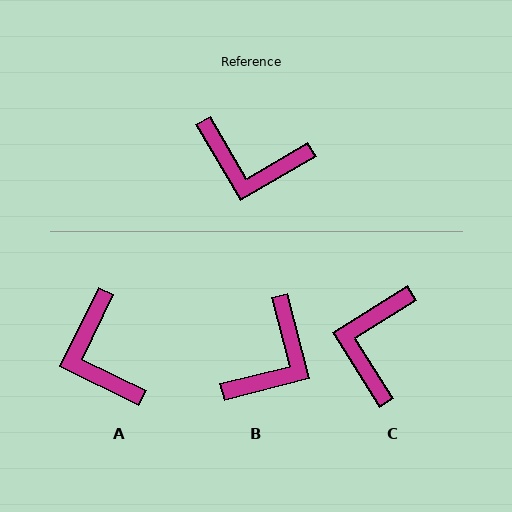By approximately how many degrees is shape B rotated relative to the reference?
Approximately 74 degrees counter-clockwise.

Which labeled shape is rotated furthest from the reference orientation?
C, about 88 degrees away.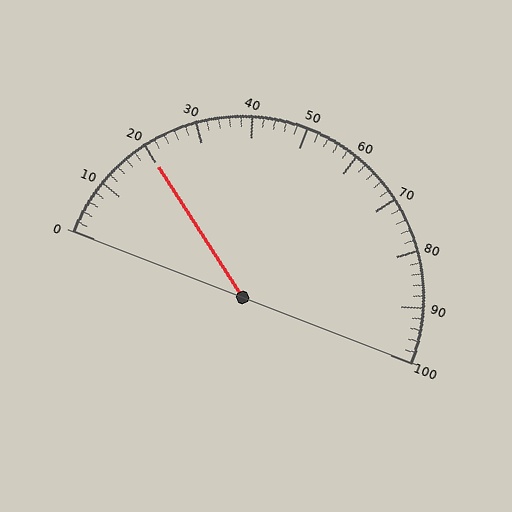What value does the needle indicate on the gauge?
The needle indicates approximately 20.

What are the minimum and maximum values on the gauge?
The gauge ranges from 0 to 100.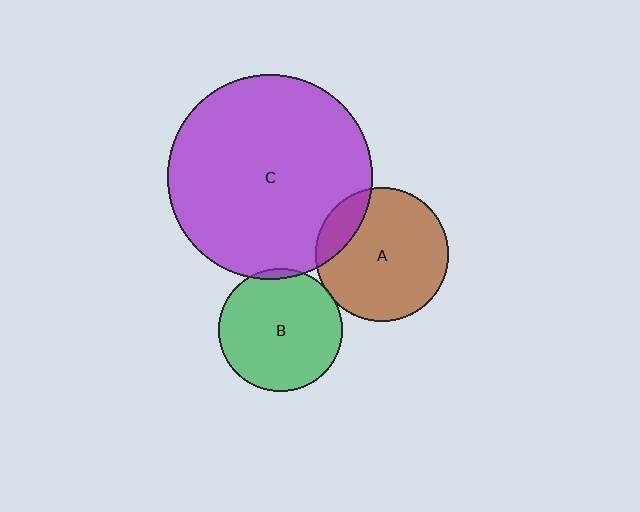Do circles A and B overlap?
Yes.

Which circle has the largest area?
Circle C (purple).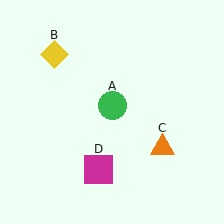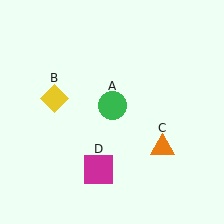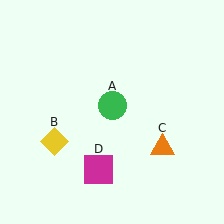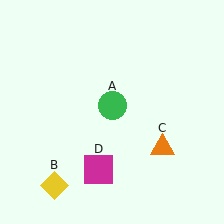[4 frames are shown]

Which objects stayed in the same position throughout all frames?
Green circle (object A) and orange triangle (object C) and magenta square (object D) remained stationary.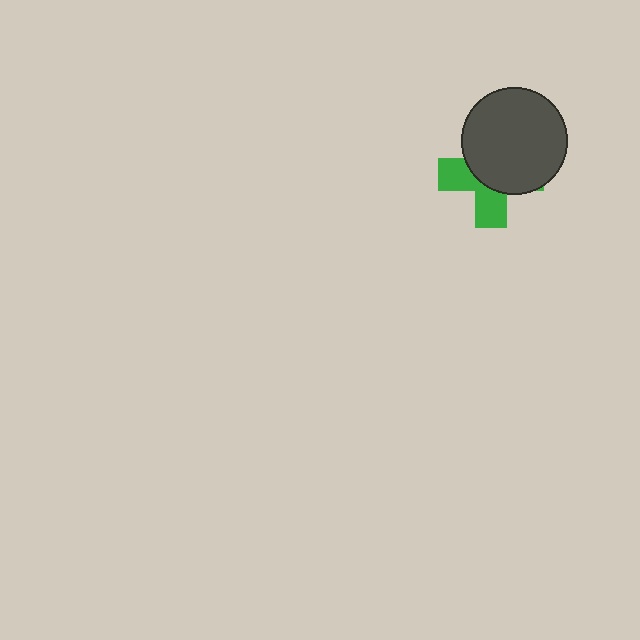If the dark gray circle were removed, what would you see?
You would see the complete green cross.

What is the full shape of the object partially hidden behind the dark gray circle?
The partially hidden object is a green cross.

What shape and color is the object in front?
The object in front is a dark gray circle.